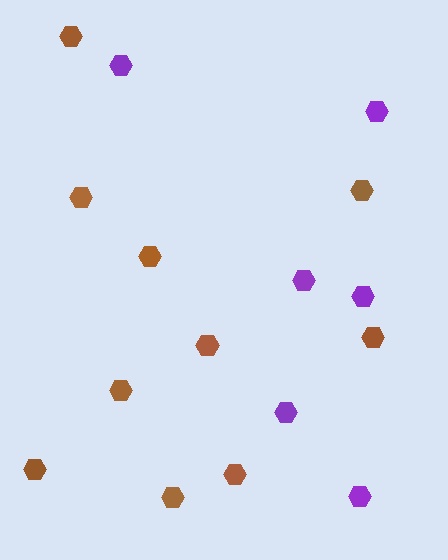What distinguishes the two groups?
There are 2 groups: one group of brown hexagons (10) and one group of purple hexagons (6).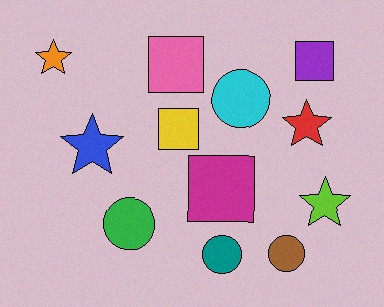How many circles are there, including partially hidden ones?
There are 4 circles.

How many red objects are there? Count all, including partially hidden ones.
There is 1 red object.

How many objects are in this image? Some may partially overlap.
There are 12 objects.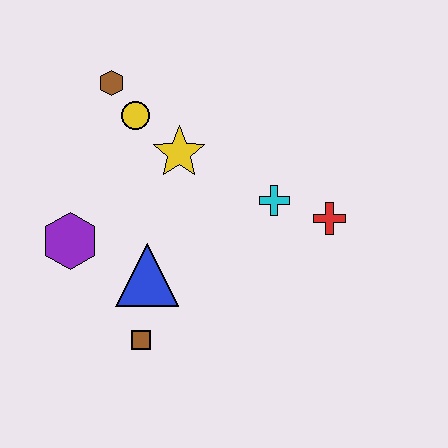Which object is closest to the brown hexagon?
The yellow circle is closest to the brown hexagon.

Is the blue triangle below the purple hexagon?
Yes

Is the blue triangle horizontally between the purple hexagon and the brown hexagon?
No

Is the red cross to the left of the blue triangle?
No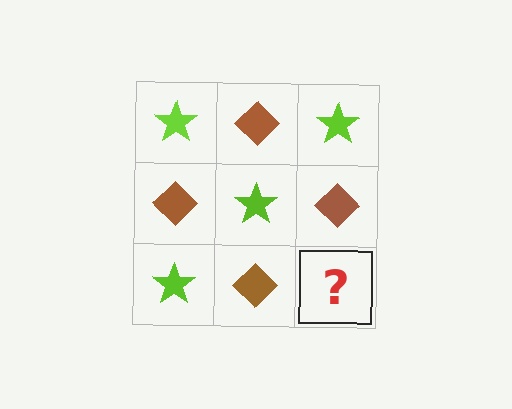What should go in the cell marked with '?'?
The missing cell should contain a lime star.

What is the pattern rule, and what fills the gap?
The rule is that it alternates lime star and brown diamond in a checkerboard pattern. The gap should be filled with a lime star.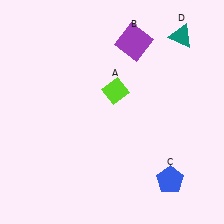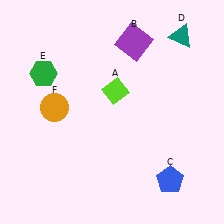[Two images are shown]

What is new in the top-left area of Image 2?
A green hexagon (E) was added in the top-left area of Image 2.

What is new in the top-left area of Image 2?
An orange circle (F) was added in the top-left area of Image 2.